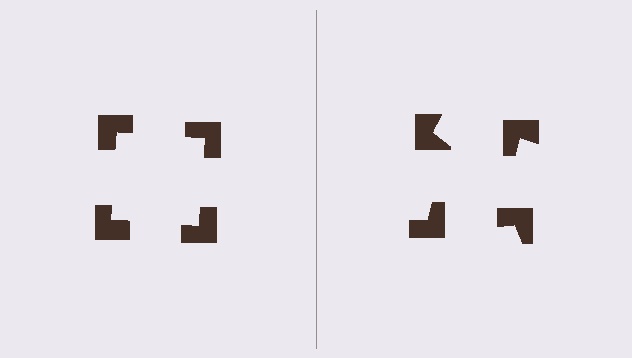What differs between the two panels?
The notched squares are positioned identically on both sides; only the wedge orientations differ. On the left they align to a square; on the right they are misaligned.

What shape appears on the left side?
An illusory square.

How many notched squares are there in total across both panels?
8 — 4 on each side.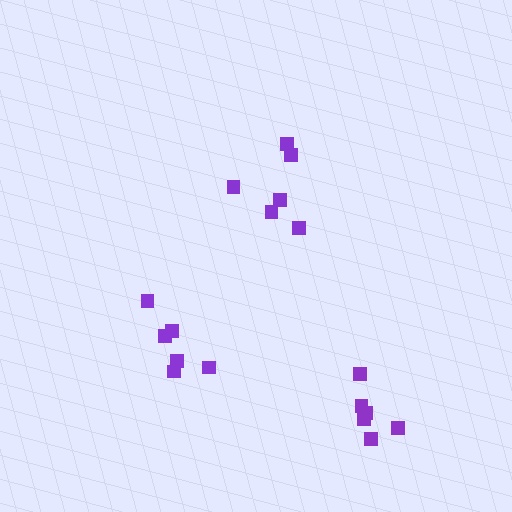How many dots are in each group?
Group 1: 6 dots, Group 2: 6 dots, Group 3: 6 dots (18 total).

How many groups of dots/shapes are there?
There are 3 groups.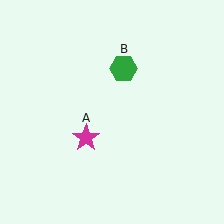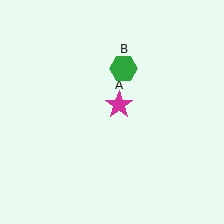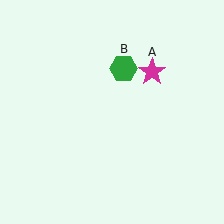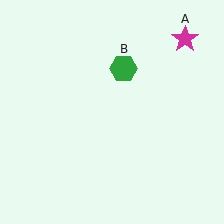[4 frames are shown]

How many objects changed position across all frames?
1 object changed position: magenta star (object A).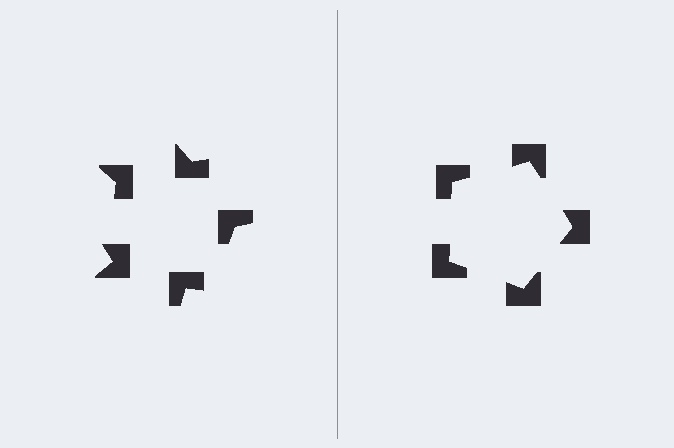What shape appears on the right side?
An illusory pentagon.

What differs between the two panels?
The notched squares are positioned identically on both sides; only the wedge orientations differ. On the right they align to a pentagon; on the left they are misaligned.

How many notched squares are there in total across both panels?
10 — 5 on each side.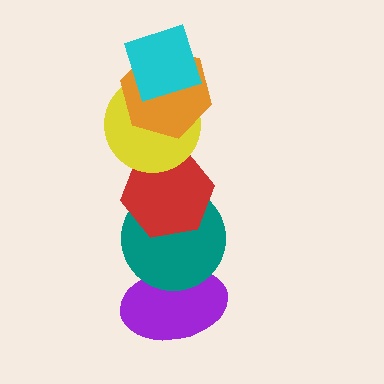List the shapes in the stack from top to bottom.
From top to bottom: the cyan diamond, the orange hexagon, the yellow circle, the red hexagon, the teal circle, the purple ellipse.